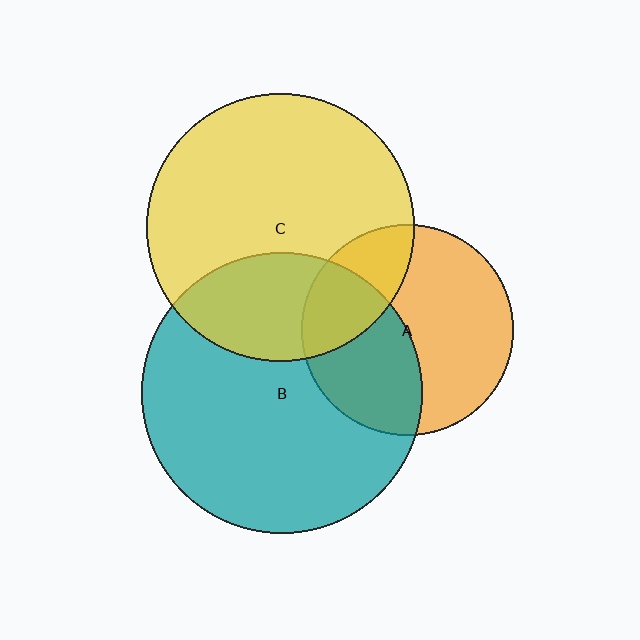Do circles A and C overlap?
Yes.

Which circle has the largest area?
Circle B (teal).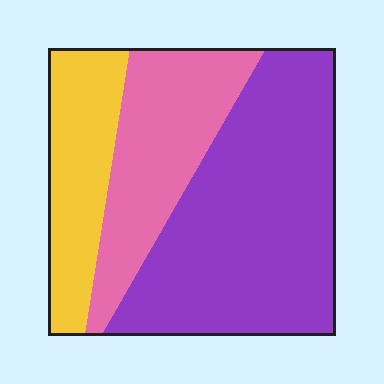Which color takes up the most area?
Purple, at roughly 55%.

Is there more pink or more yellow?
Pink.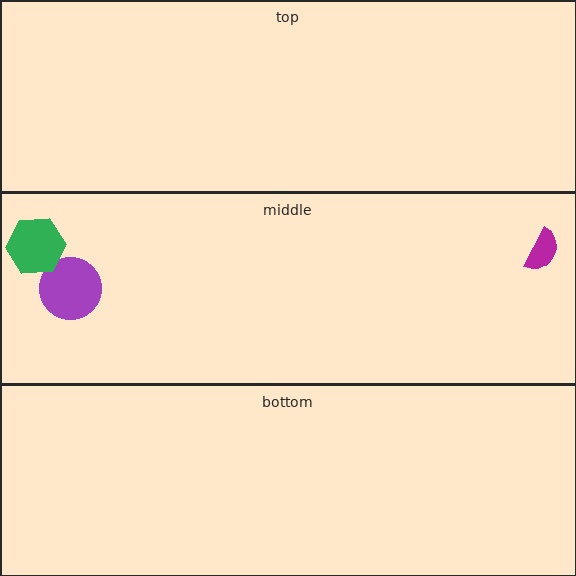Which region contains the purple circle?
The middle region.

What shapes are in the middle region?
The purple circle, the magenta semicircle, the green hexagon.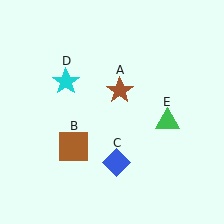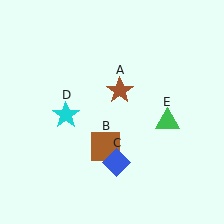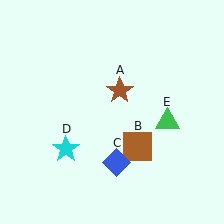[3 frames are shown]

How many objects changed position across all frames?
2 objects changed position: brown square (object B), cyan star (object D).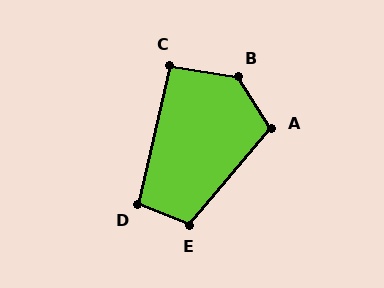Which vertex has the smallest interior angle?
C, at approximately 94 degrees.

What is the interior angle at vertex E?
Approximately 108 degrees (obtuse).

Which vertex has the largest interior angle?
B, at approximately 132 degrees.